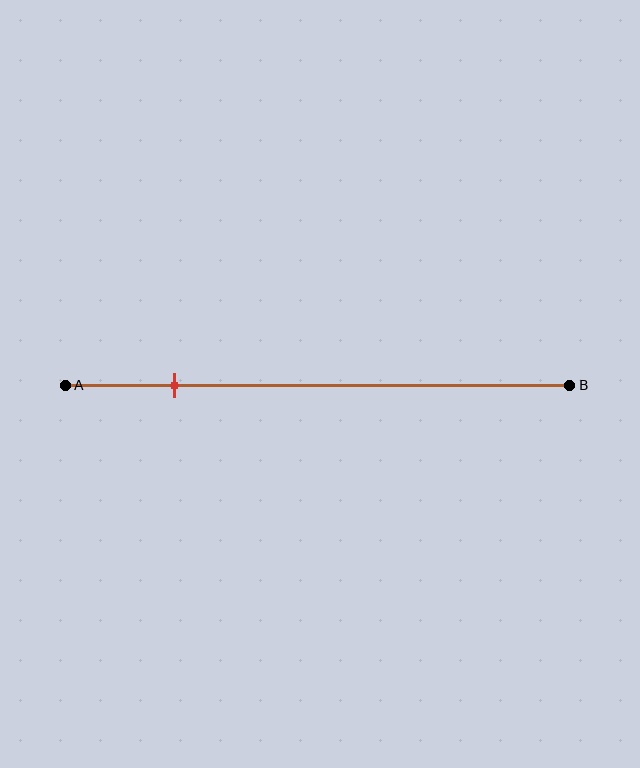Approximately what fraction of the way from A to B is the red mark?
The red mark is approximately 20% of the way from A to B.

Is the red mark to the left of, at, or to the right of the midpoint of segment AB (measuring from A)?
The red mark is to the left of the midpoint of segment AB.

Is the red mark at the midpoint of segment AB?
No, the mark is at about 20% from A, not at the 50% midpoint.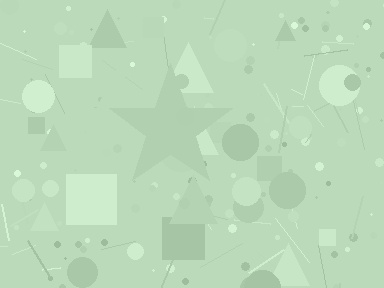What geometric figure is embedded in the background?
A star is embedded in the background.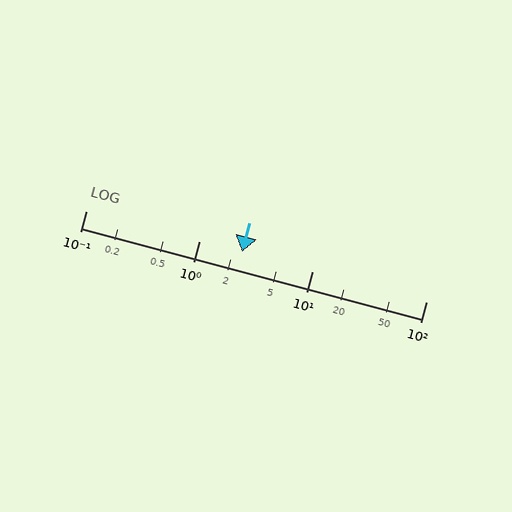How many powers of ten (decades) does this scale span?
The scale spans 3 decades, from 0.1 to 100.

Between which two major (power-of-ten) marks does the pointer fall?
The pointer is between 1 and 10.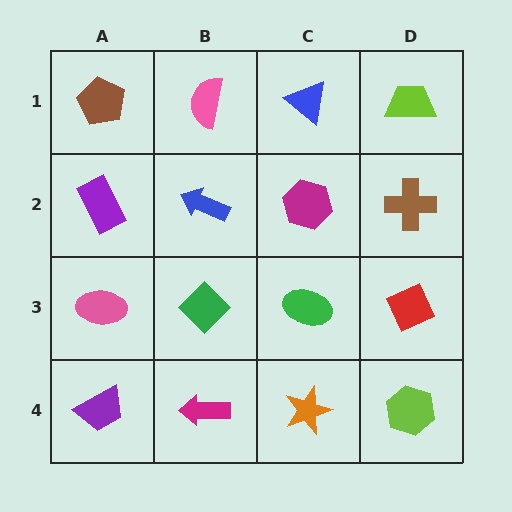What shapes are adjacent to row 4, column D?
A red diamond (row 3, column D), an orange star (row 4, column C).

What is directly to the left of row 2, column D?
A magenta hexagon.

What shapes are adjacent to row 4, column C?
A green ellipse (row 3, column C), a magenta arrow (row 4, column B), a lime hexagon (row 4, column D).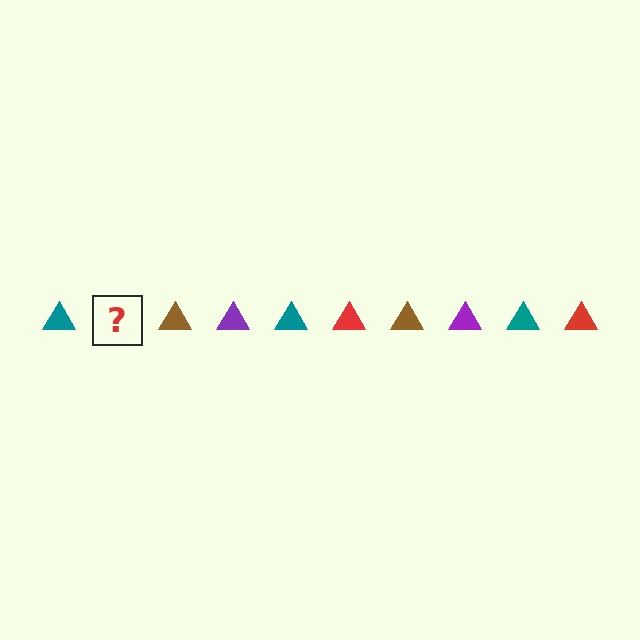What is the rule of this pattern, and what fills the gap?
The rule is that the pattern cycles through teal, red, brown, purple triangles. The gap should be filled with a red triangle.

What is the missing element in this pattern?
The missing element is a red triangle.